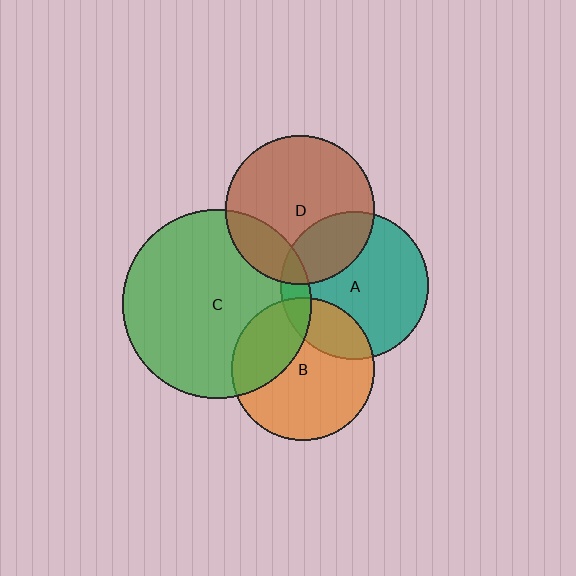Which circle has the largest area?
Circle C (green).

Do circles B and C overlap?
Yes.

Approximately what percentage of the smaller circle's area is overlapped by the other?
Approximately 30%.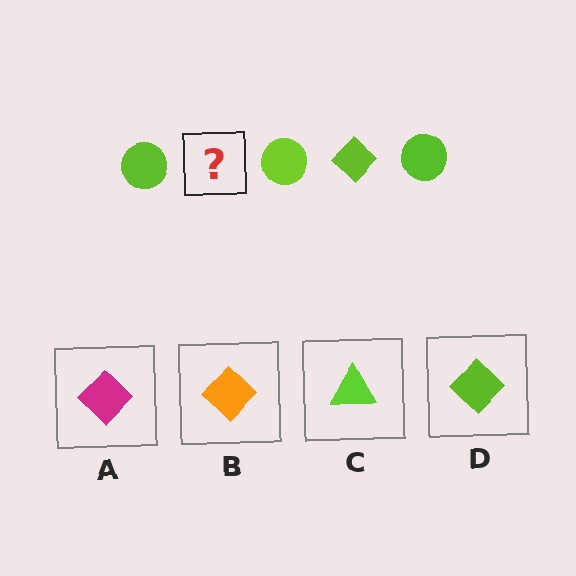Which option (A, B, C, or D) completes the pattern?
D.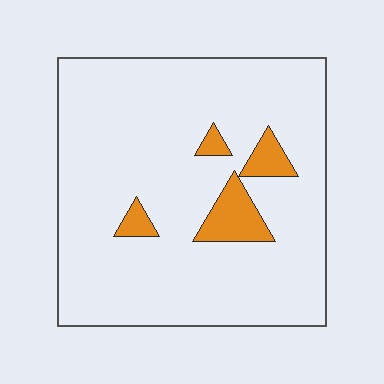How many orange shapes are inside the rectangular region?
4.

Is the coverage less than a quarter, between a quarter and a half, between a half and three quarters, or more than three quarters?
Less than a quarter.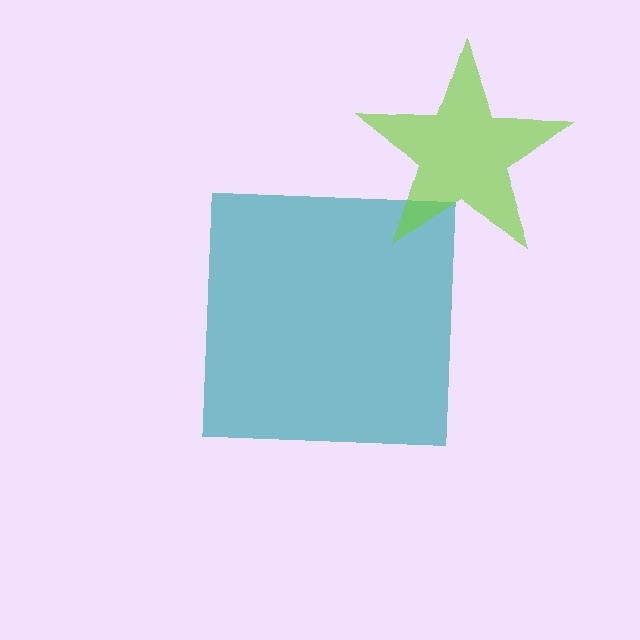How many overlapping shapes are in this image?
There are 2 overlapping shapes in the image.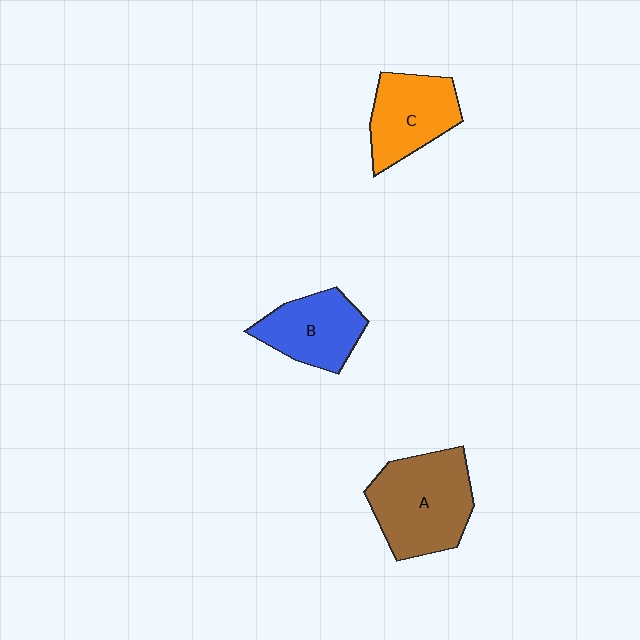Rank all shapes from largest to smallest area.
From largest to smallest: A (brown), C (orange), B (blue).